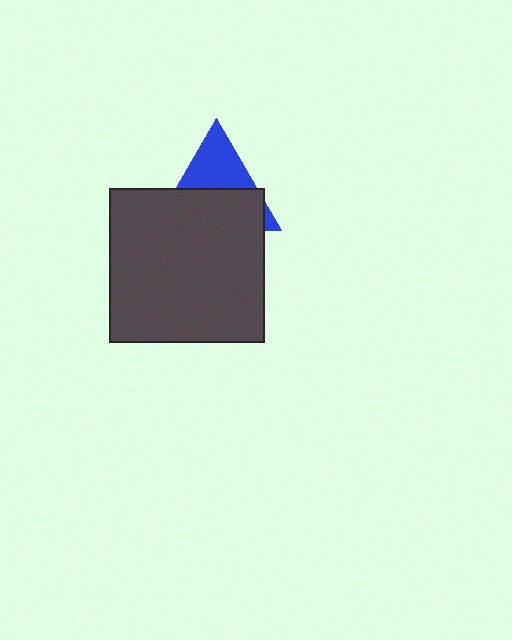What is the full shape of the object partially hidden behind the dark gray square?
The partially hidden object is a blue triangle.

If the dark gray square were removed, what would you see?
You would see the complete blue triangle.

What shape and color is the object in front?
The object in front is a dark gray square.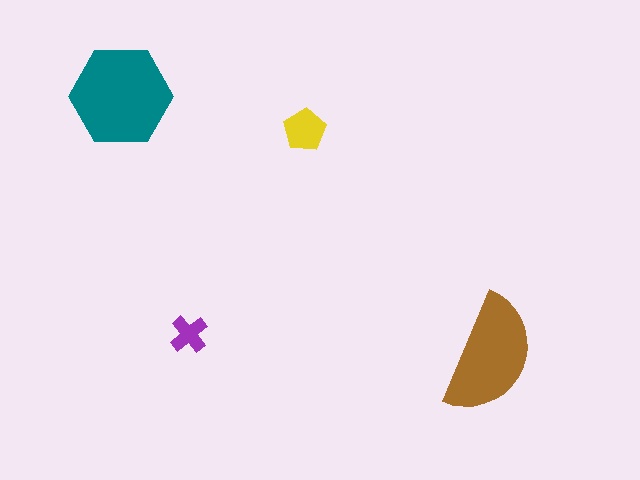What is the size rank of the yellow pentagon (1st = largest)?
3rd.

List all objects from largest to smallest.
The teal hexagon, the brown semicircle, the yellow pentagon, the purple cross.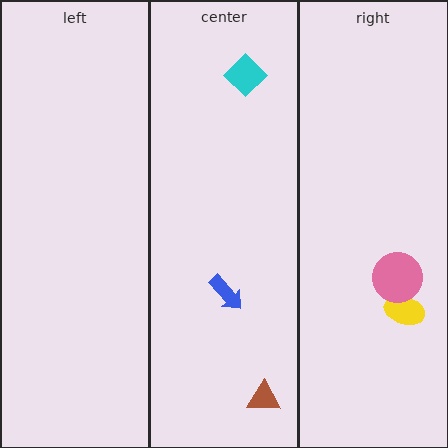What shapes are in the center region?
The brown triangle, the blue arrow, the cyan diamond.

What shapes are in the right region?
The yellow ellipse, the pink circle.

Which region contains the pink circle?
The right region.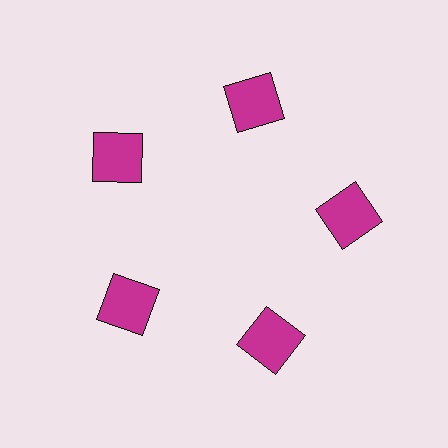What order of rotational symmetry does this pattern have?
This pattern has 5-fold rotational symmetry.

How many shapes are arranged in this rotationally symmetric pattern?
There are 5 shapes, arranged in 5 groups of 1.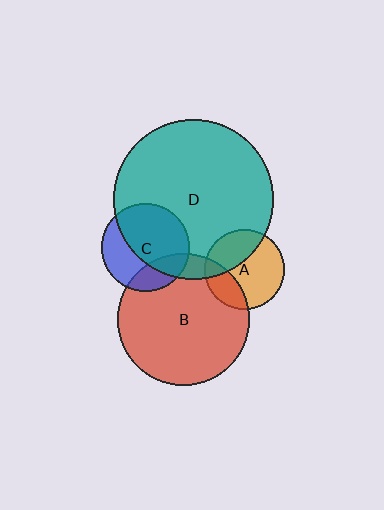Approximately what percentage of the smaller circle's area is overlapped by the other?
Approximately 10%.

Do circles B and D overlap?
Yes.